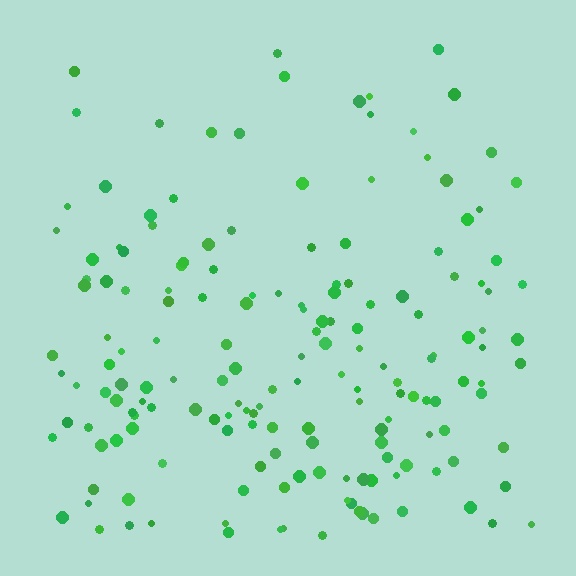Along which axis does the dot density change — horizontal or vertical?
Vertical.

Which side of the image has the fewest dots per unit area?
The top.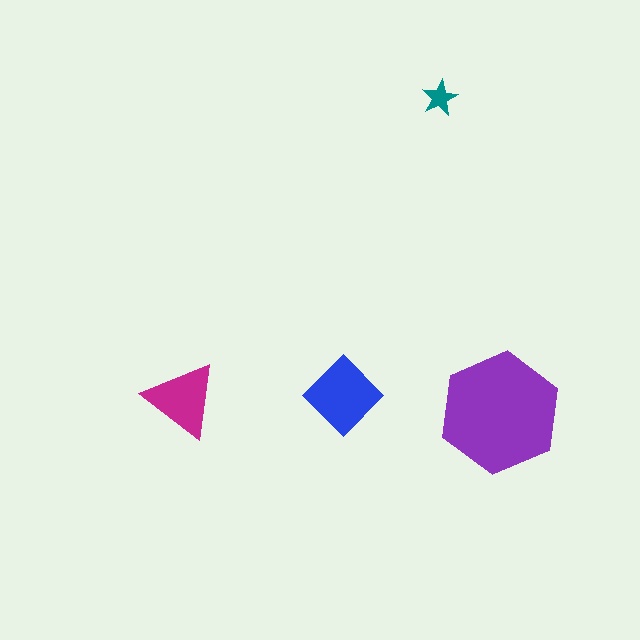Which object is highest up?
The teal star is topmost.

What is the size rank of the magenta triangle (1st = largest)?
3rd.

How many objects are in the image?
There are 4 objects in the image.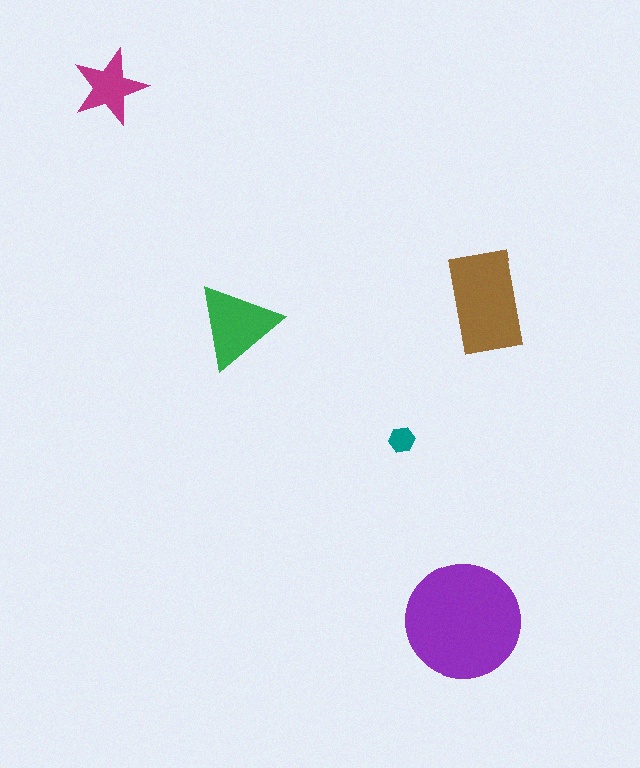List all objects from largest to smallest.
The purple circle, the brown rectangle, the green triangle, the magenta star, the teal hexagon.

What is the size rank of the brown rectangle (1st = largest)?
2nd.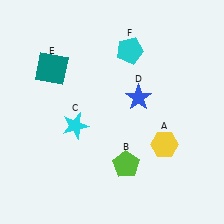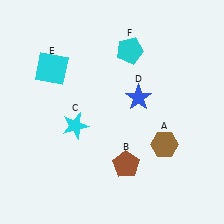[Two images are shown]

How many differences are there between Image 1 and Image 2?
There are 3 differences between the two images.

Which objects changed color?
A changed from yellow to brown. B changed from lime to brown. E changed from teal to cyan.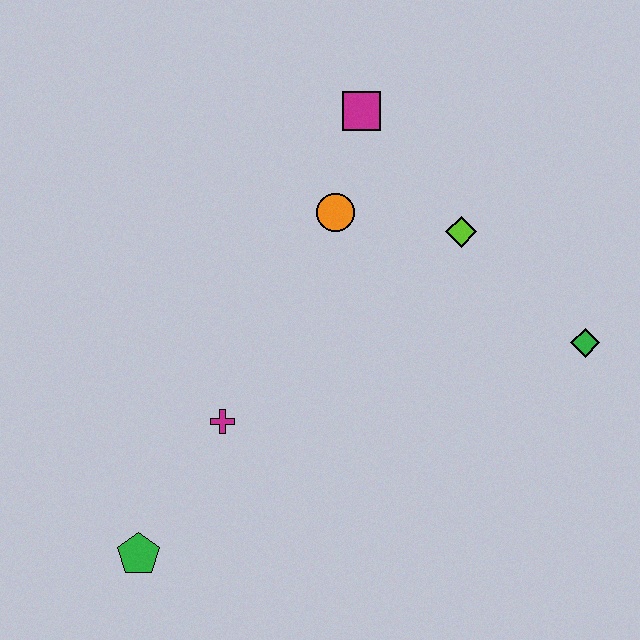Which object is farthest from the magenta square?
The green pentagon is farthest from the magenta square.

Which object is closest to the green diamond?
The lime diamond is closest to the green diamond.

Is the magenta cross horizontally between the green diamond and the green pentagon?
Yes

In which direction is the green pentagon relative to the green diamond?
The green pentagon is to the left of the green diamond.